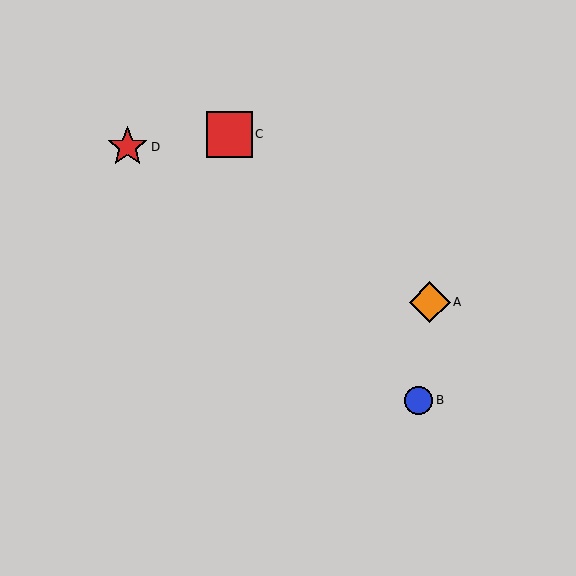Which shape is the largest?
The red square (labeled C) is the largest.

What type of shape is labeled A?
Shape A is an orange diamond.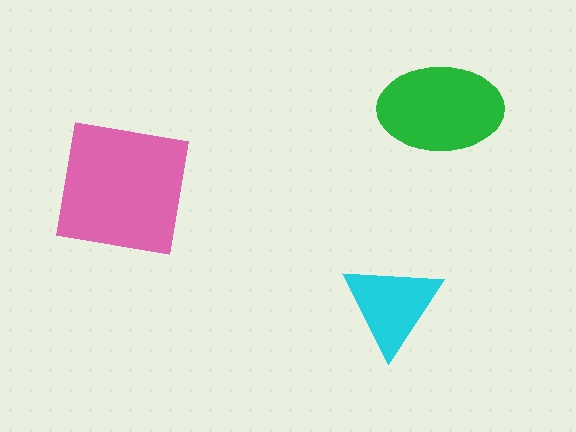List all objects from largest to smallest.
The pink square, the green ellipse, the cyan triangle.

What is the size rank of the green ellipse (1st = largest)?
2nd.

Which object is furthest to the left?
The pink square is leftmost.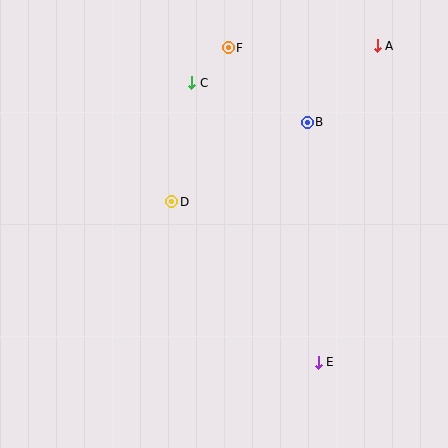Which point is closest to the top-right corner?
Point A is closest to the top-right corner.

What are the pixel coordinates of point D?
Point D is at (172, 202).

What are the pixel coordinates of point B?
Point B is at (307, 122).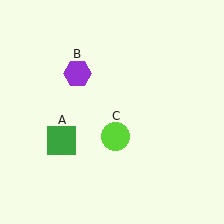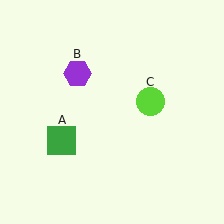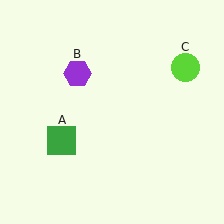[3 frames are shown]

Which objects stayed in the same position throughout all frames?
Green square (object A) and purple hexagon (object B) remained stationary.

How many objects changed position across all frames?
1 object changed position: lime circle (object C).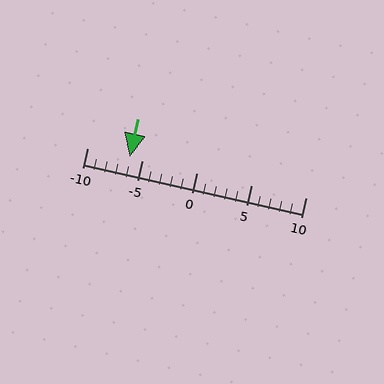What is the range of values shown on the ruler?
The ruler shows values from -10 to 10.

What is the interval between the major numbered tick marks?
The major tick marks are spaced 5 units apart.